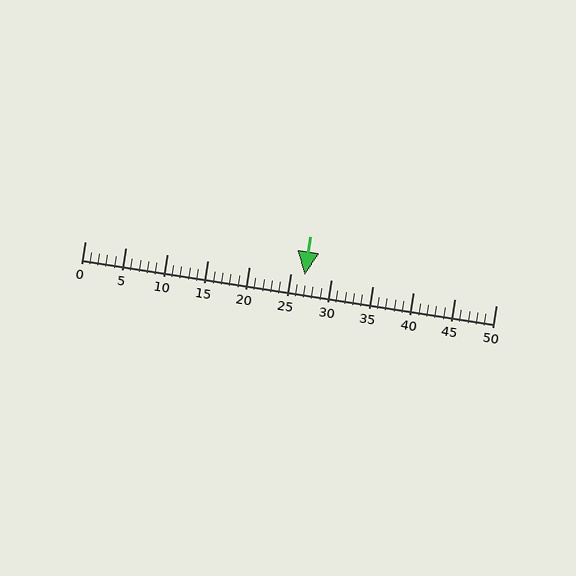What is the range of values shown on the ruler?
The ruler shows values from 0 to 50.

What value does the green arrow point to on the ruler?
The green arrow points to approximately 27.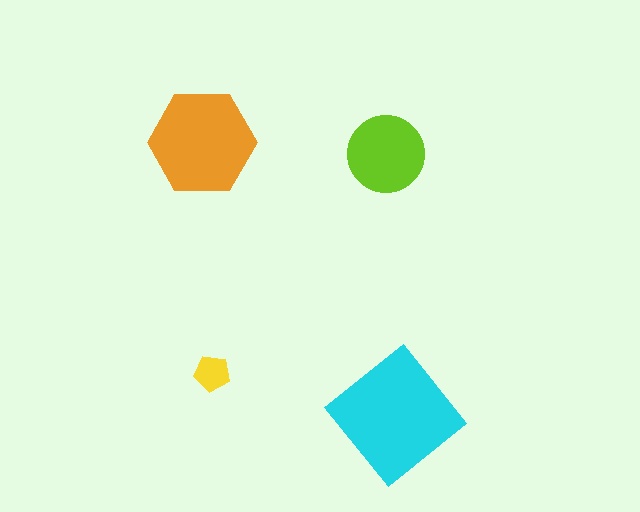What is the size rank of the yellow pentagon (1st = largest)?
4th.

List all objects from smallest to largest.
The yellow pentagon, the lime circle, the orange hexagon, the cyan diamond.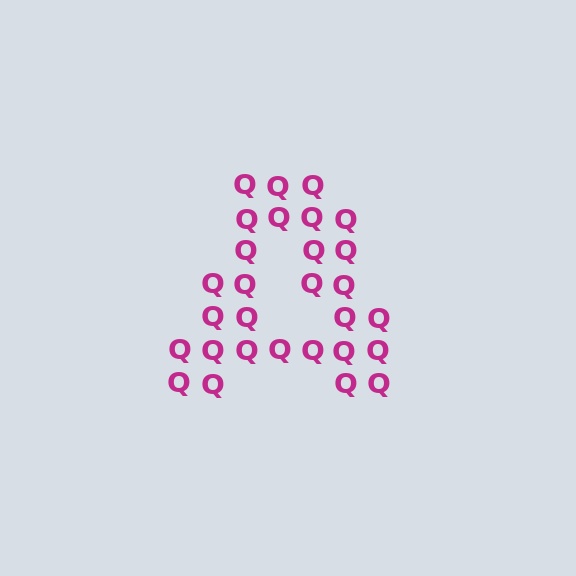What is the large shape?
The large shape is the letter A.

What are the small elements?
The small elements are letter Q's.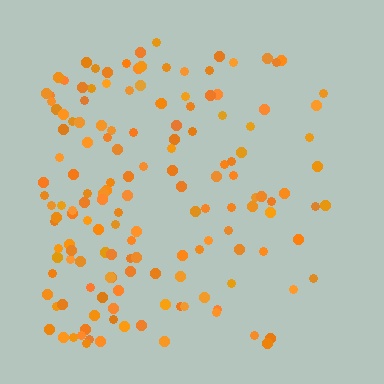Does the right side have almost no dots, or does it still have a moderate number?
Still a moderate number, just noticeably fewer than the left.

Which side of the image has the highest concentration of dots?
The left.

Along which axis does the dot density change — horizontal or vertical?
Horizontal.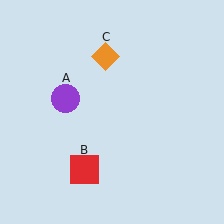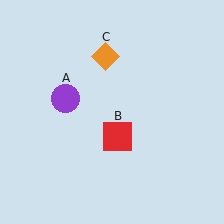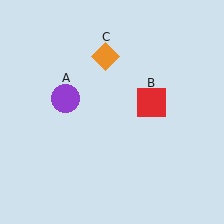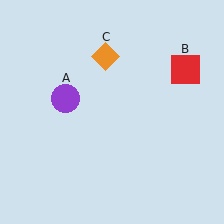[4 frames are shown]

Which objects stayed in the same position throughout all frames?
Purple circle (object A) and orange diamond (object C) remained stationary.